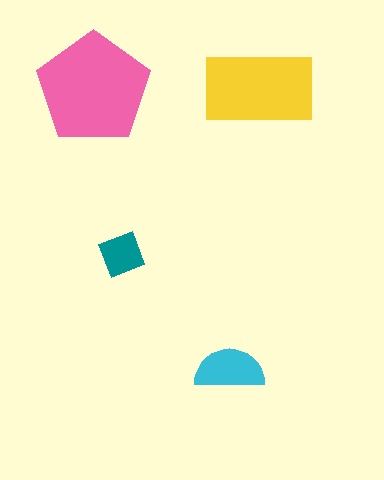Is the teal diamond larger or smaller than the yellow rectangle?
Smaller.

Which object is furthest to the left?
The pink pentagon is leftmost.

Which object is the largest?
The pink pentagon.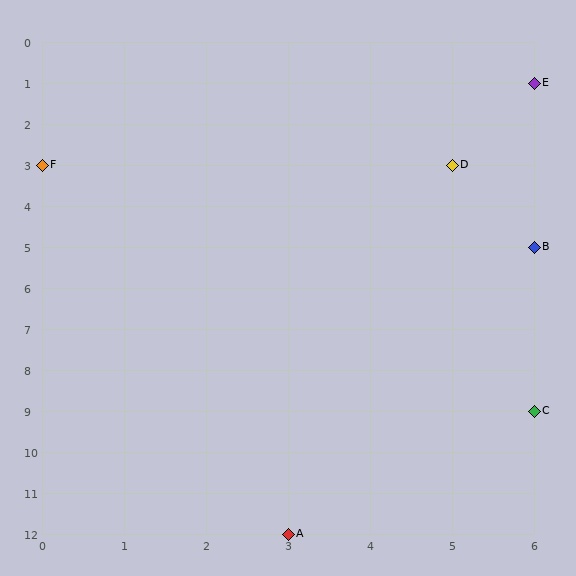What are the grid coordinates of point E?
Point E is at grid coordinates (6, 1).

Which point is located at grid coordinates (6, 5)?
Point B is at (6, 5).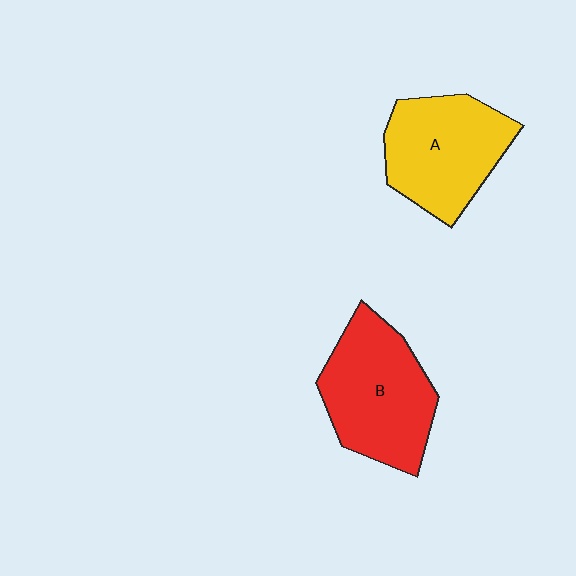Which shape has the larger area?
Shape B (red).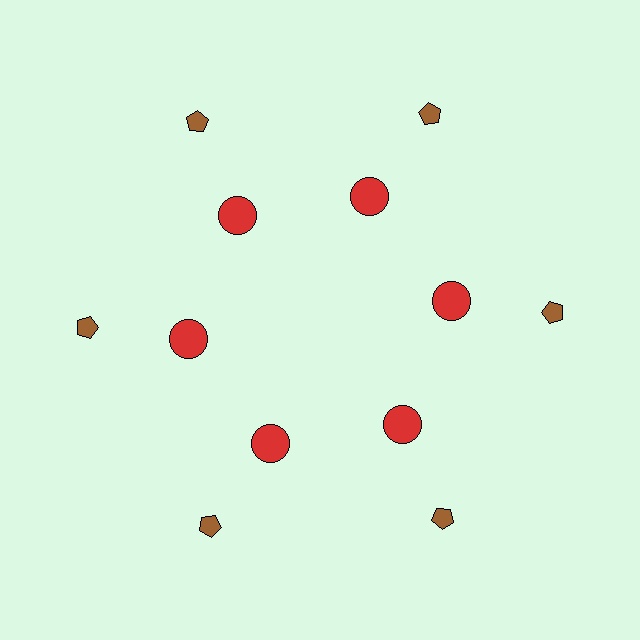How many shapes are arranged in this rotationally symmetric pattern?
There are 12 shapes, arranged in 6 groups of 2.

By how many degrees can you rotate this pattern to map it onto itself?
The pattern maps onto itself every 60 degrees of rotation.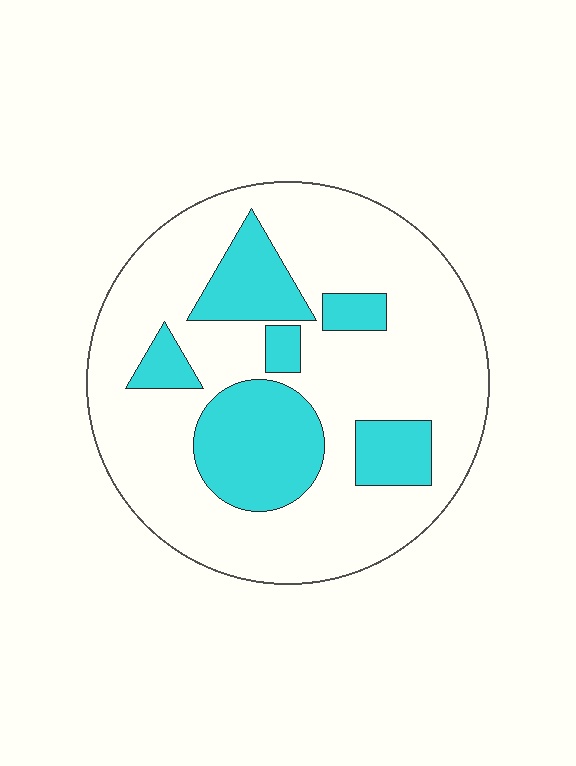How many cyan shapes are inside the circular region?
6.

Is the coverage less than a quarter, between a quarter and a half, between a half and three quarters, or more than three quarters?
Between a quarter and a half.